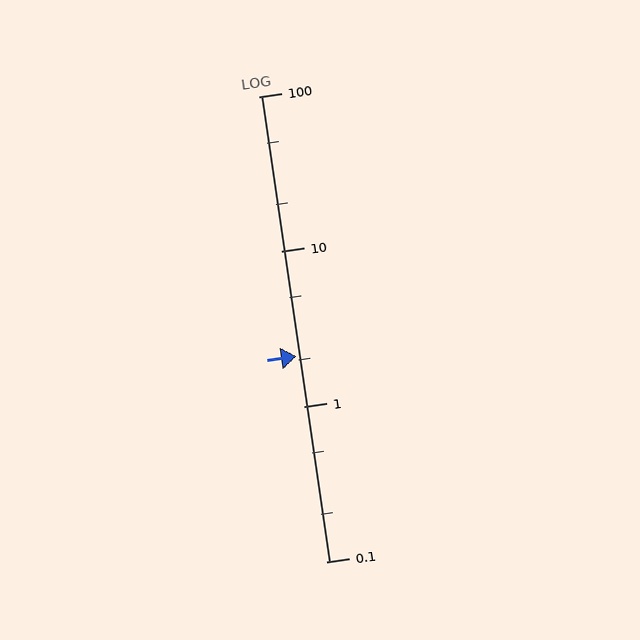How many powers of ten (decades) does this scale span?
The scale spans 3 decades, from 0.1 to 100.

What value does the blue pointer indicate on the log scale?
The pointer indicates approximately 2.1.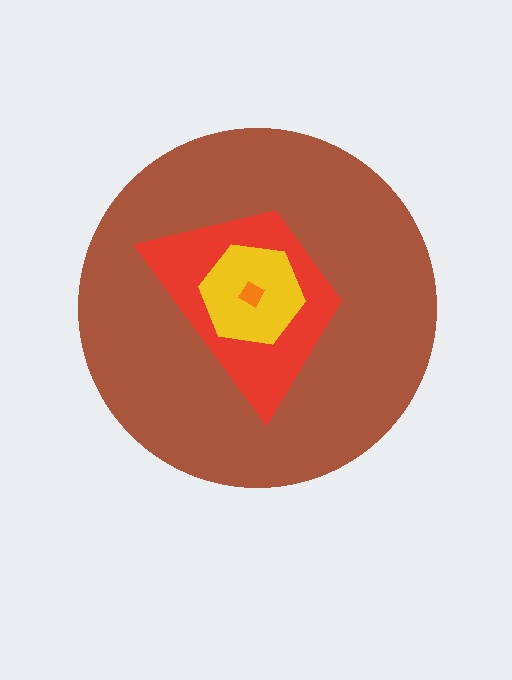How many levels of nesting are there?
4.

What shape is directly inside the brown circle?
The red trapezoid.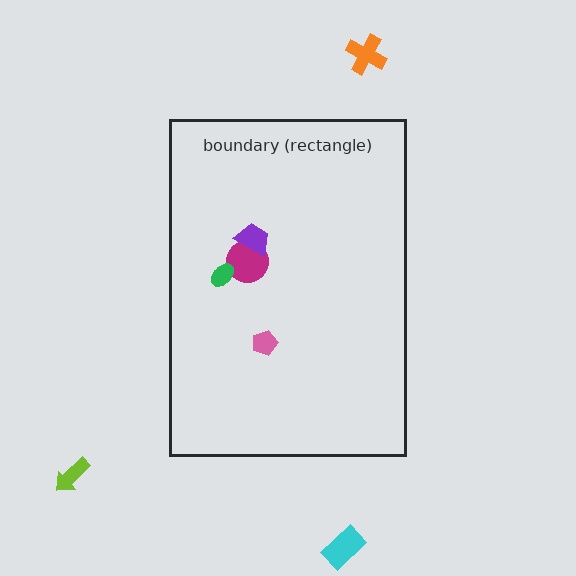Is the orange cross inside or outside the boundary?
Outside.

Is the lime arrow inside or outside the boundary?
Outside.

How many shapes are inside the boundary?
4 inside, 3 outside.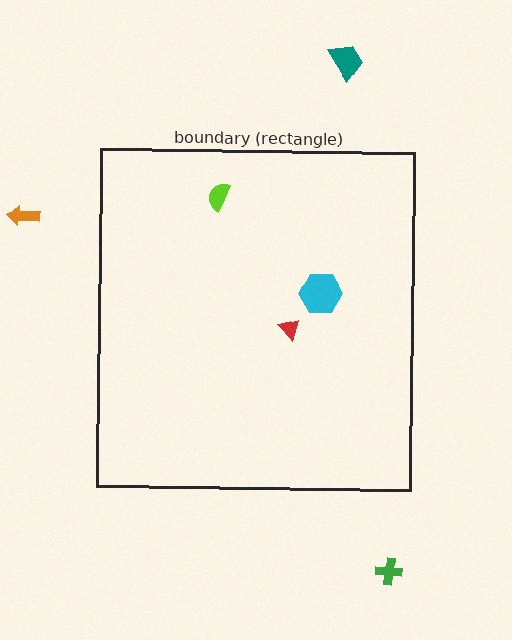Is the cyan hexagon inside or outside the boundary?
Inside.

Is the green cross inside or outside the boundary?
Outside.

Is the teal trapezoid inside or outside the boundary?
Outside.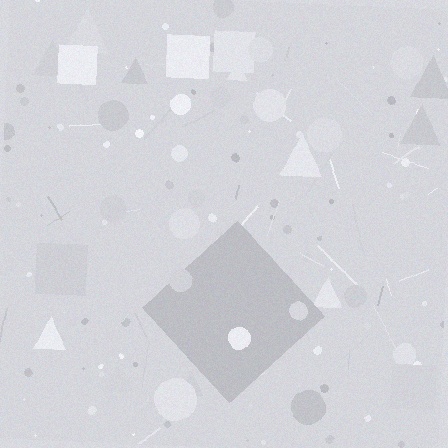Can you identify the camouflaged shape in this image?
The camouflaged shape is a diamond.